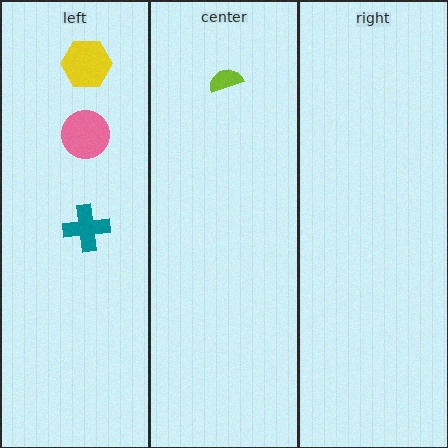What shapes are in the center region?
The lime semicircle.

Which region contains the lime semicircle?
The center region.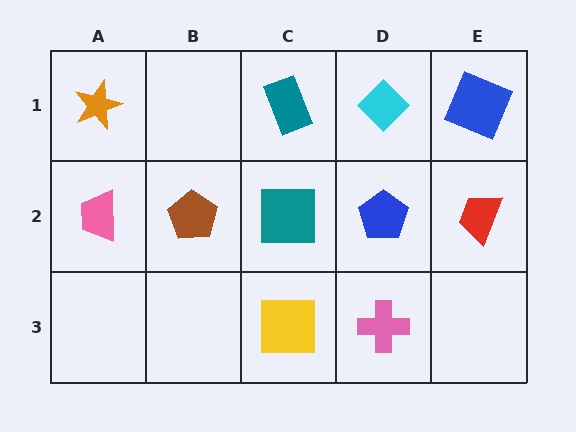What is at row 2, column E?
A red trapezoid.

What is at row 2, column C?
A teal square.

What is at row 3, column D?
A pink cross.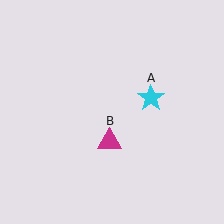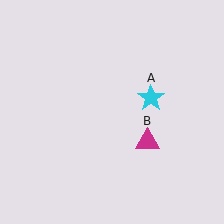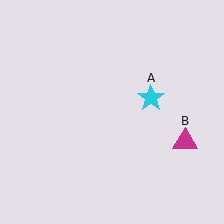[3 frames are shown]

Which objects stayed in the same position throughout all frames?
Cyan star (object A) remained stationary.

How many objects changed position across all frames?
1 object changed position: magenta triangle (object B).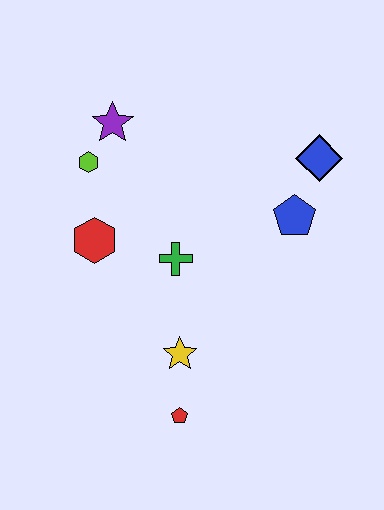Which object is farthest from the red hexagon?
The blue diamond is farthest from the red hexagon.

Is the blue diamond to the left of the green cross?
No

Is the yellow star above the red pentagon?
Yes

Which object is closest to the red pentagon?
The yellow star is closest to the red pentagon.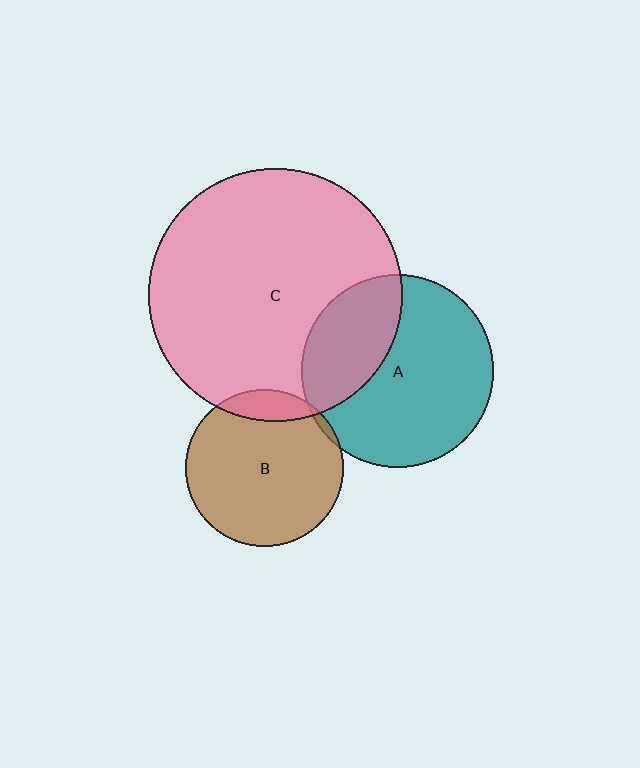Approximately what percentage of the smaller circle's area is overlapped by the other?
Approximately 10%.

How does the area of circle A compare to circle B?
Approximately 1.5 times.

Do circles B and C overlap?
Yes.